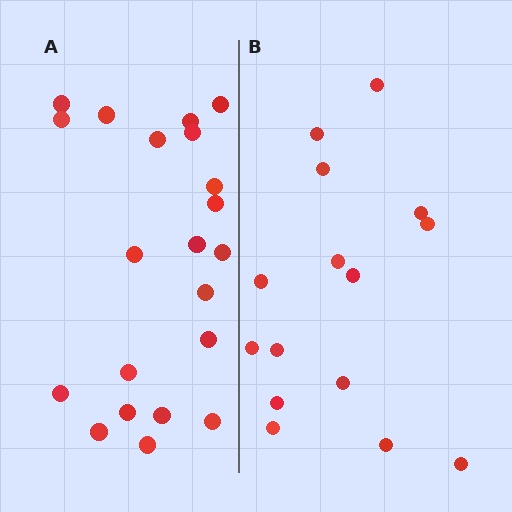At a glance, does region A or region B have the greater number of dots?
Region A (the left region) has more dots.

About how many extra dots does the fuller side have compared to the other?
Region A has about 6 more dots than region B.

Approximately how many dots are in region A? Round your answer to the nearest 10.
About 20 dots. (The exact count is 21, which rounds to 20.)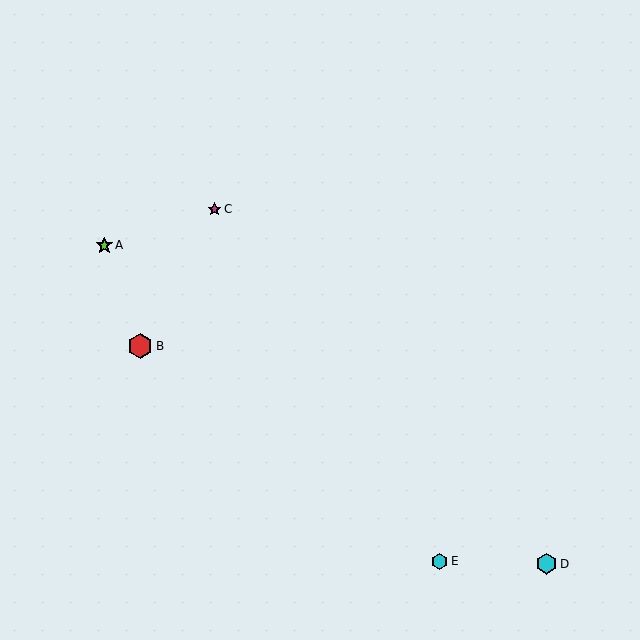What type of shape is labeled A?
Shape A is a lime star.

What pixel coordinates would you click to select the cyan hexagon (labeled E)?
Click at (440, 561) to select the cyan hexagon E.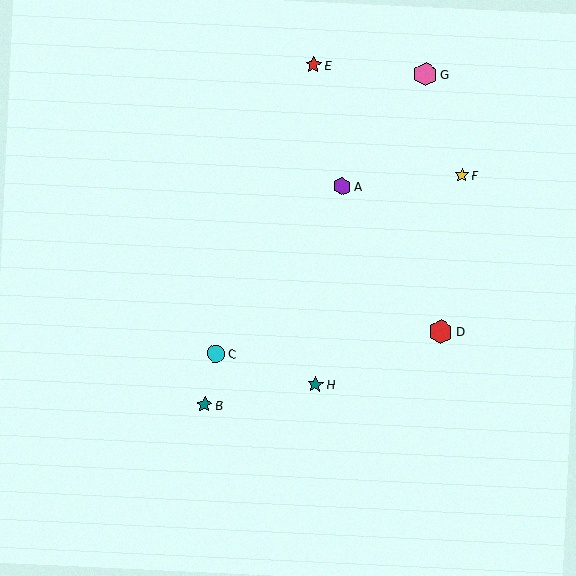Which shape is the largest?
The red hexagon (labeled D) is the largest.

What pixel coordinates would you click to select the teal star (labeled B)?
Click at (205, 405) to select the teal star B.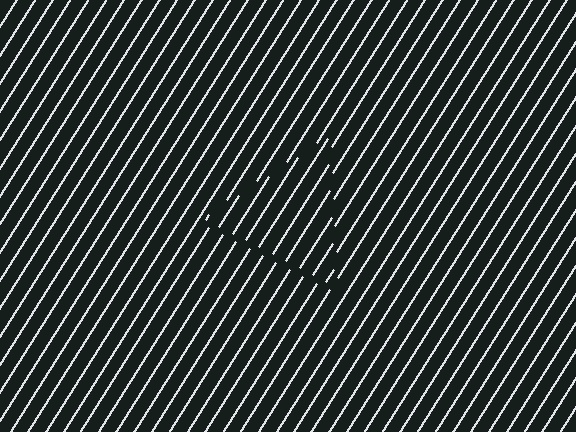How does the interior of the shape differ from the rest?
The interior of the shape contains the same grating, shifted by half a period — the contour is defined by the phase discontinuity where line-ends from the inner and outer gratings abut.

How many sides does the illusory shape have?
3 sides — the line-ends trace a triangle.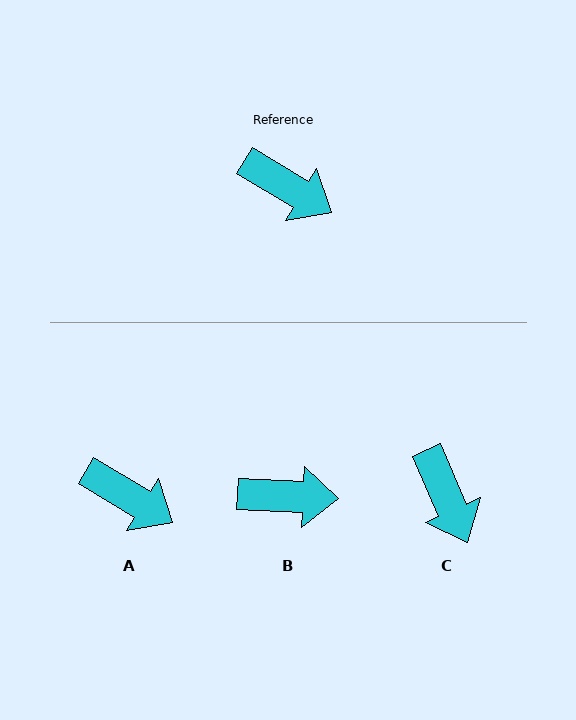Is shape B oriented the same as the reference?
No, it is off by about 29 degrees.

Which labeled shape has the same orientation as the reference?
A.